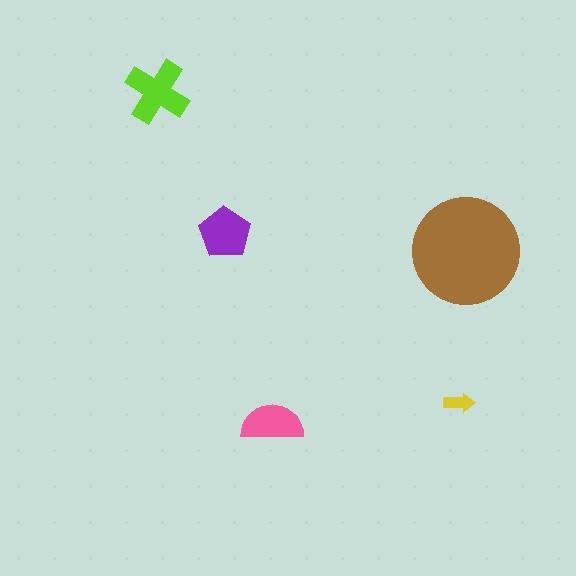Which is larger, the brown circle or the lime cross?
The brown circle.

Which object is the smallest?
The yellow arrow.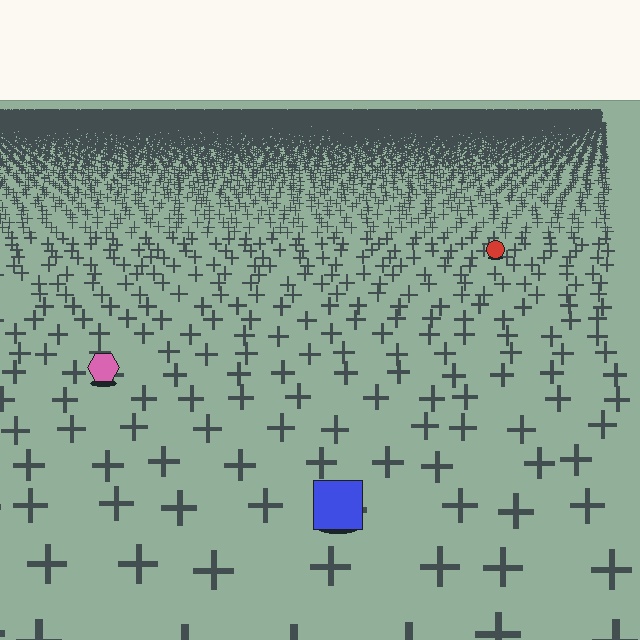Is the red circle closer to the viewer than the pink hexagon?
No. The pink hexagon is closer — you can tell from the texture gradient: the ground texture is coarser near it.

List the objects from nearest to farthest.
From nearest to farthest: the blue square, the pink hexagon, the red circle.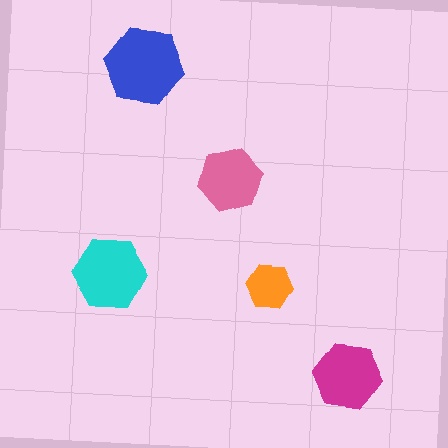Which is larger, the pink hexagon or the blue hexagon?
The blue one.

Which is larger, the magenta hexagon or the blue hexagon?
The blue one.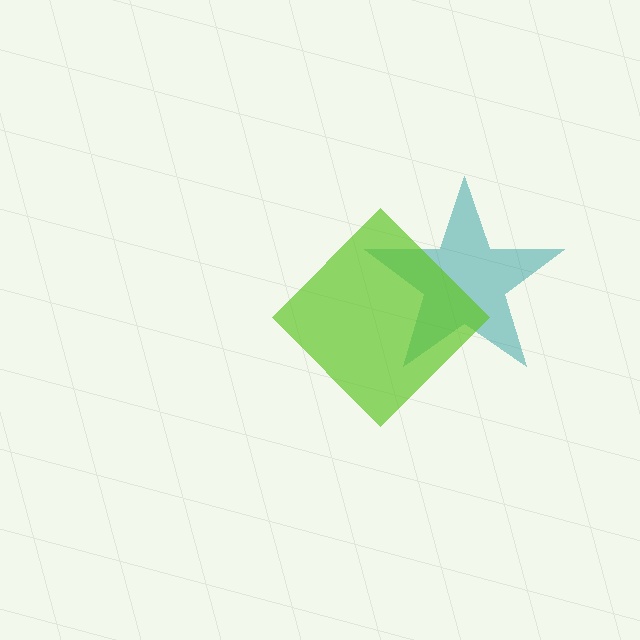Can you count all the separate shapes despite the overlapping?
Yes, there are 2 separate shapes.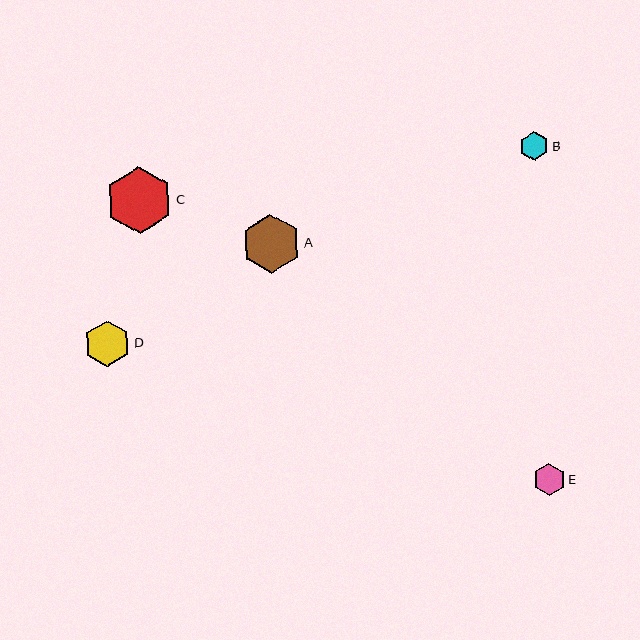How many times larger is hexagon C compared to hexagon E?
Hexagon C is approximately 2.1 times the size of hexagon E.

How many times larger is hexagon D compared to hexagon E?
Hexagon D is approximately 1.4 times the size of hexagon E.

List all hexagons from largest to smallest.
From largest to smallest: C, A, D, E, B.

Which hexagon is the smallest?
Hexagon B is the smallest with a size of approximately 29 pixels.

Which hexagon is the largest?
Hexagon C is the largest with a size of approximately 67 pixels.